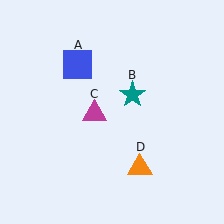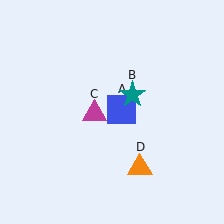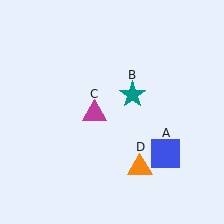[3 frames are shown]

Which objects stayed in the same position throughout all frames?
Teal star (object B) and magenta triangle (object C) and orange triangle (object D) remained stationary.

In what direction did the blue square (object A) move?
The blue square (object A) moved down and to the right.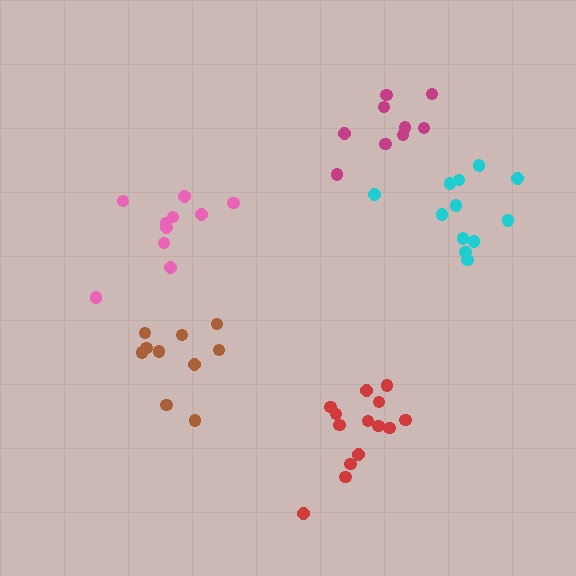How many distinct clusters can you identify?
There are 5 distinct clusters.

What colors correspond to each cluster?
The clusters are colored: brown, cyan, pink, red, magenta.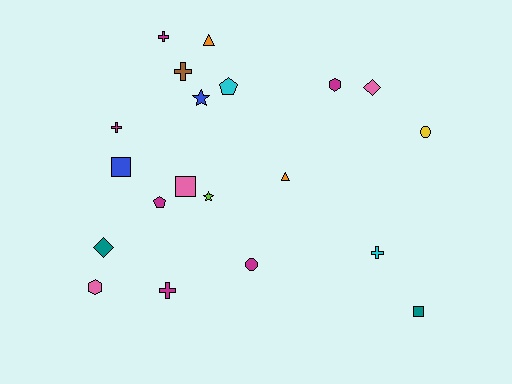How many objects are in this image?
There are 20 objects.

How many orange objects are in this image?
There are 2 orange objects.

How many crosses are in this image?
There are 5 crosses.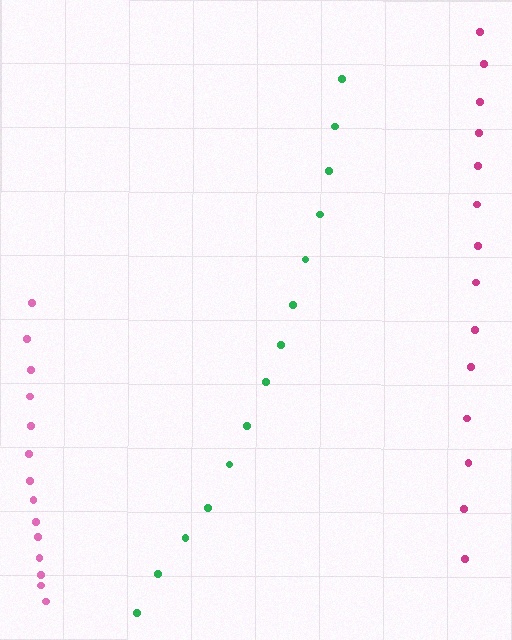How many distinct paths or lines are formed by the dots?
There are 3 distinct paths.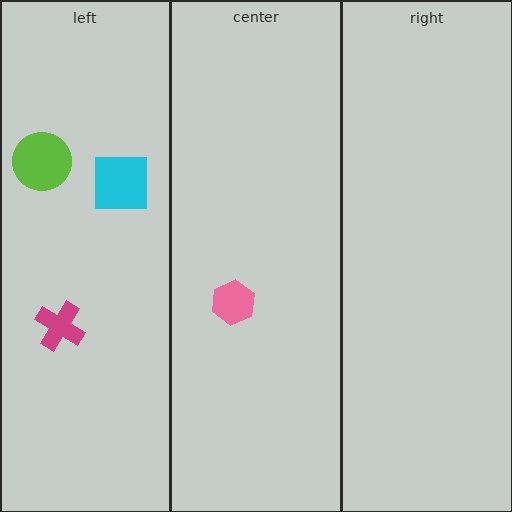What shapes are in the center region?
The pink hexagon.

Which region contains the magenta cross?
The left region.